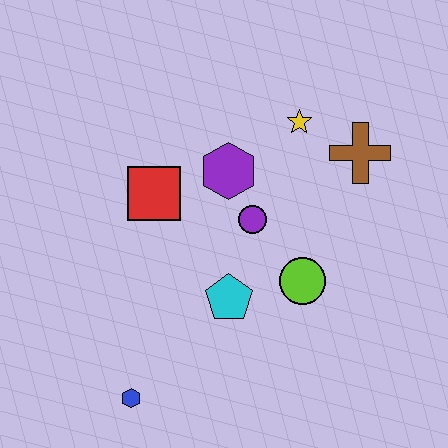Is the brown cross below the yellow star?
Yes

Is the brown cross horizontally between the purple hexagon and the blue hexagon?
No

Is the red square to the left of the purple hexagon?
Yes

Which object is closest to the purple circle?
The purple hexagon is closest to the purple circle.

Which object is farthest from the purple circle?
The blue hexagon is farthest from the purple circle.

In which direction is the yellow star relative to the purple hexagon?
The yellow star is to the right of the purple hexagon.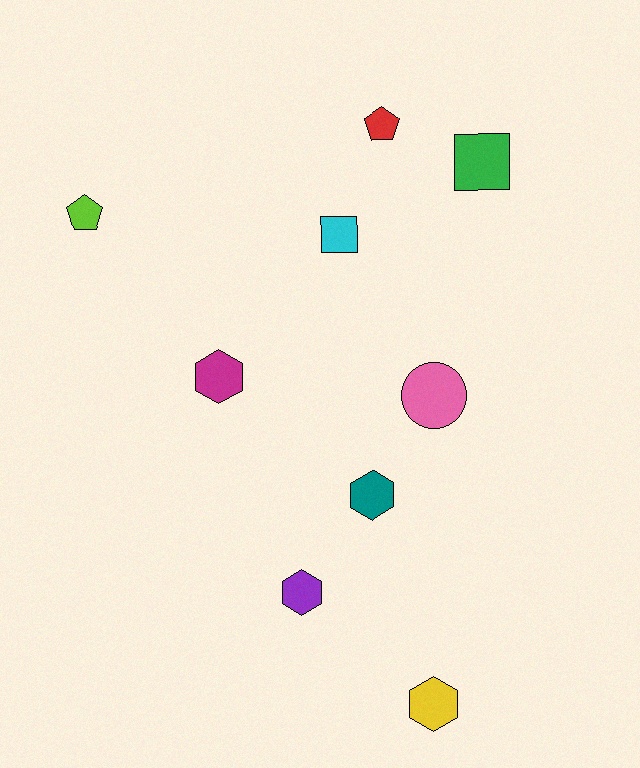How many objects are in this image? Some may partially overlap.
There are 9 objects.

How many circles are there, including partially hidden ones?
There is 1 circle.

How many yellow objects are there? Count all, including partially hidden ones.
There is 1 yellow object.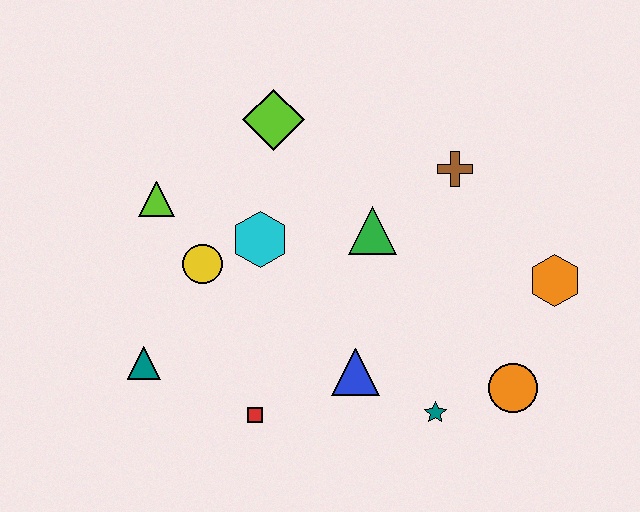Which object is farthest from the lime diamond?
The orange circle is farthest from the lime diamond.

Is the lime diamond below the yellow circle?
No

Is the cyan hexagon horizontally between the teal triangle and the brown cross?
Yes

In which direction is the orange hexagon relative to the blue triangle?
The orange hexagon is to the right of the blue triangle.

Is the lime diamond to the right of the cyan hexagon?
Yes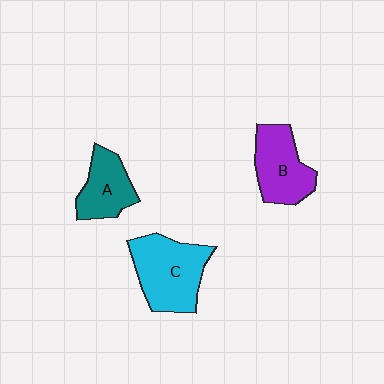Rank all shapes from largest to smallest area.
From largest to smallest: C (cyan), B (purple), A (teal).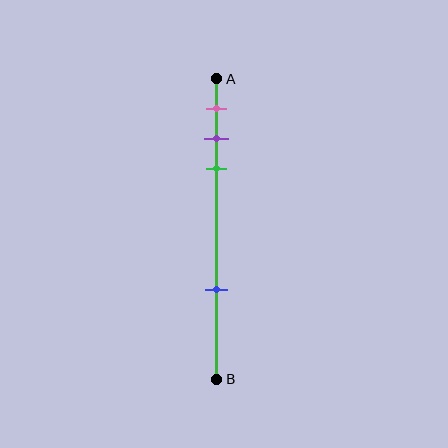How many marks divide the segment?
There are 4 marks dividing the segment.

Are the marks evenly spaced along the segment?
No, the marks are not evenly spaced.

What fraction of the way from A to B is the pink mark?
The pink mark is approximately 10% (0.1) of the way from A to B.